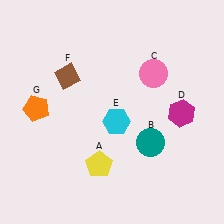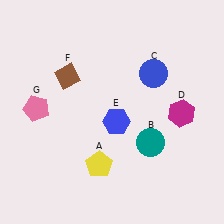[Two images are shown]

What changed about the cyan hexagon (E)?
In Image 1, E is cyan. In Image 2, it changed to blue.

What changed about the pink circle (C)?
In Image 1, C is pink. In Image 2, it changed to blue.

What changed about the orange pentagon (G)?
In Image 1, G is orange. In Image 2, it changed to pink.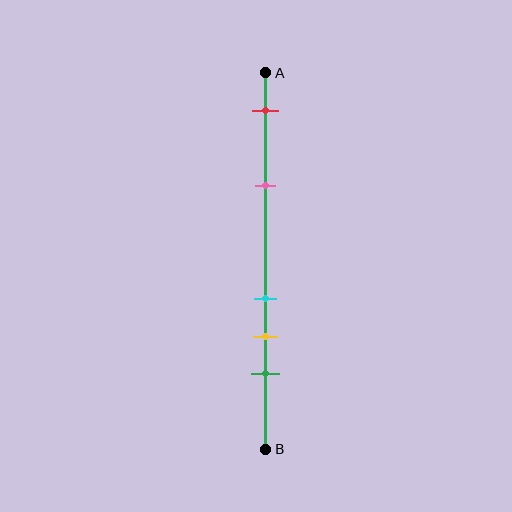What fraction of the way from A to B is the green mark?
The green mark is approximately 80% (0.8) of the way from A to B.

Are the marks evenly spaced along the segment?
No, the marks are not evenly spaced.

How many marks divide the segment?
There are 5 marks dividing the segment.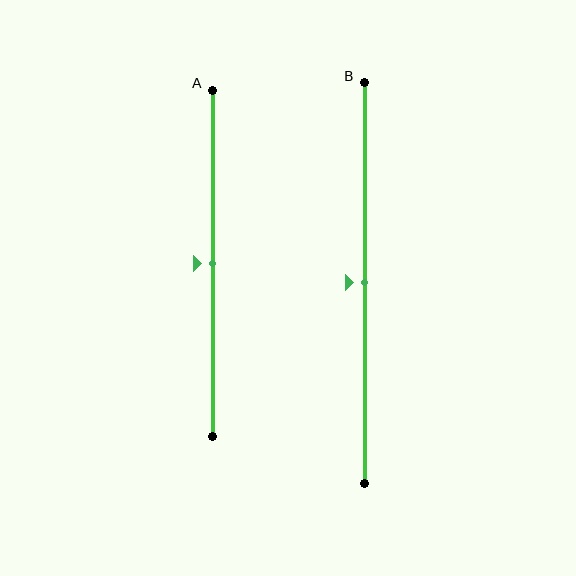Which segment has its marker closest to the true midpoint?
Segment A has its marker closest to the true midpoint.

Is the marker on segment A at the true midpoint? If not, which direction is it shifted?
Yes, the marker on segment A is at the true midpoint.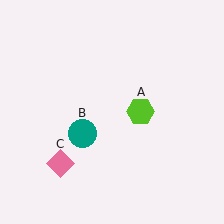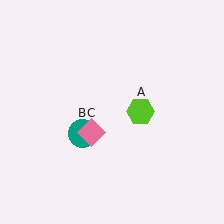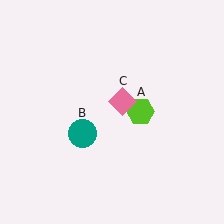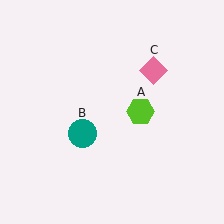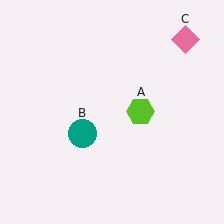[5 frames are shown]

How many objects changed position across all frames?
1 object changed position: pink diamond (object C).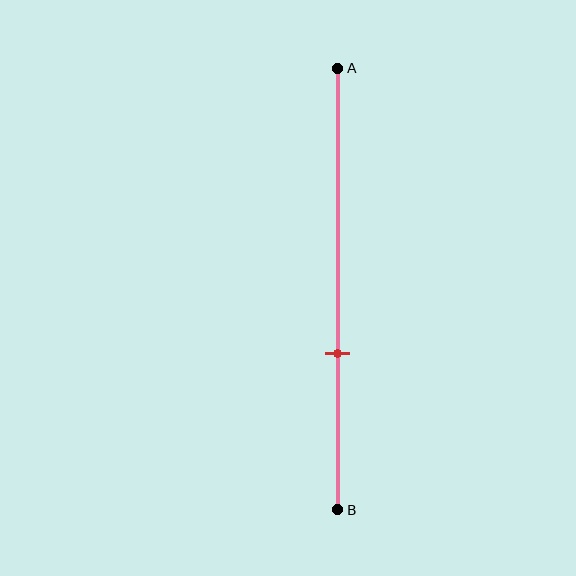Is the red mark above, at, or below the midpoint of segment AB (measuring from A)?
The red mark is below the midpoint of segment AB.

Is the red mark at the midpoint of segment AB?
No, the mark is at about 65% from A, not at the 50% midpoint.